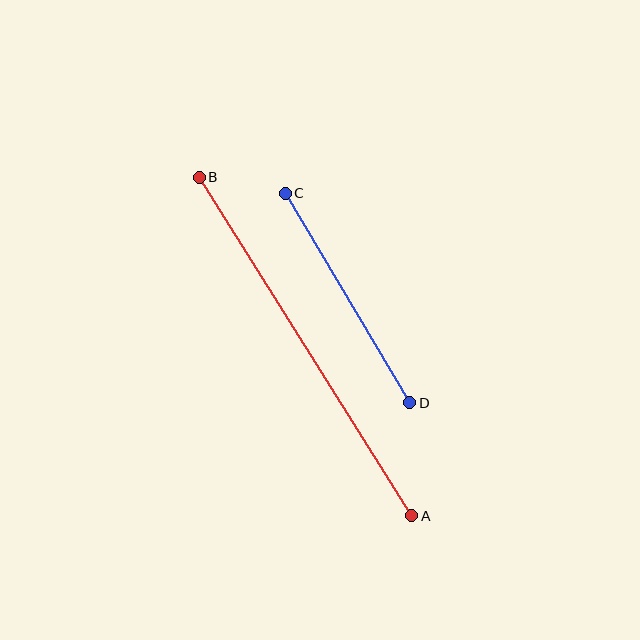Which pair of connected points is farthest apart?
Points A and B are farthest apart.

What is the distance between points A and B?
The distance is approximately 400 pixels.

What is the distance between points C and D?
The distance is approximately 244 pixels.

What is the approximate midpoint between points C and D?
The midpoint is at approximately (347, 298) pixels.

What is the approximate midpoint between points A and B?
The midpoint is at approximately (305, 347) pixels.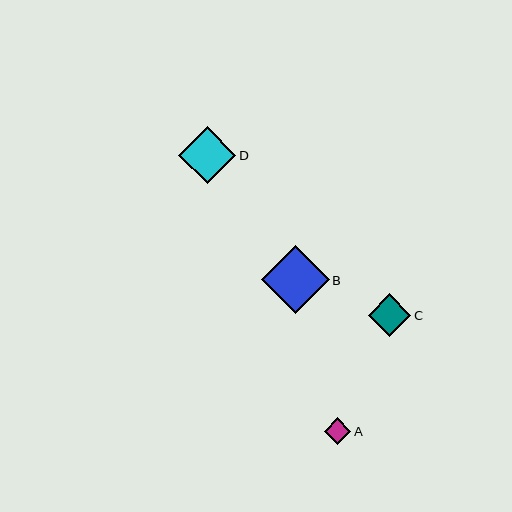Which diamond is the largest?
Diamond B is the largest with a size of approximately 68 pixels.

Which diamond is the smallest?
Diamond A is the smallest with a size of approximately 27 pixels.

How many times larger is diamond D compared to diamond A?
Diamond D is approximately 2.2 times the size of diamond A.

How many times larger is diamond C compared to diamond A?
Diamond C is approximately 1.6 times the size of diamond A.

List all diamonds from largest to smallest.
From largest to smallest: B, D, C, A.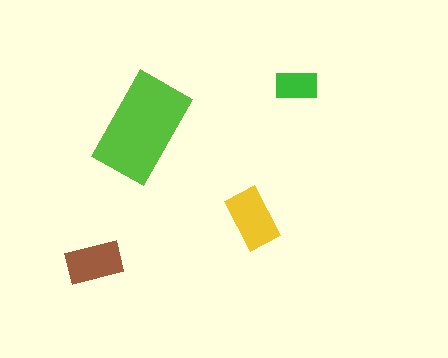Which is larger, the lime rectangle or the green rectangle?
The lime one.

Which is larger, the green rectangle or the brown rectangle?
The brown one.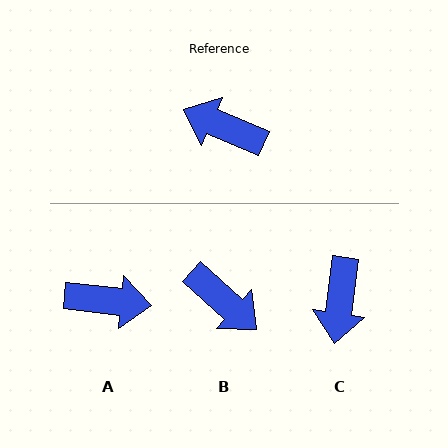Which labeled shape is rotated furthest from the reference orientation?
A, about 163 degrees away.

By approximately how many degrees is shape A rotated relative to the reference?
Approximately 163 degrees clockwise.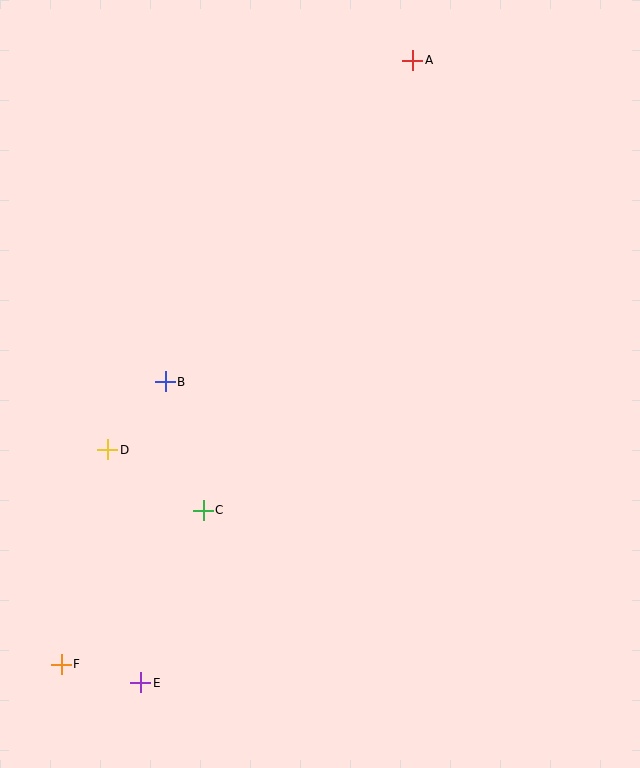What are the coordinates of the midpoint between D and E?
The midpoint between D and E is at (124, 566).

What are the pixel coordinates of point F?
Point F is at (61, 664).